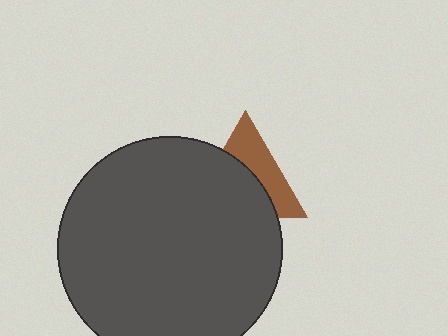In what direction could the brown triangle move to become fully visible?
The brown triangle could move up. That would shift it out from behind the dark gray circle entirely.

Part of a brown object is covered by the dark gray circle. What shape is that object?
It is a triangle.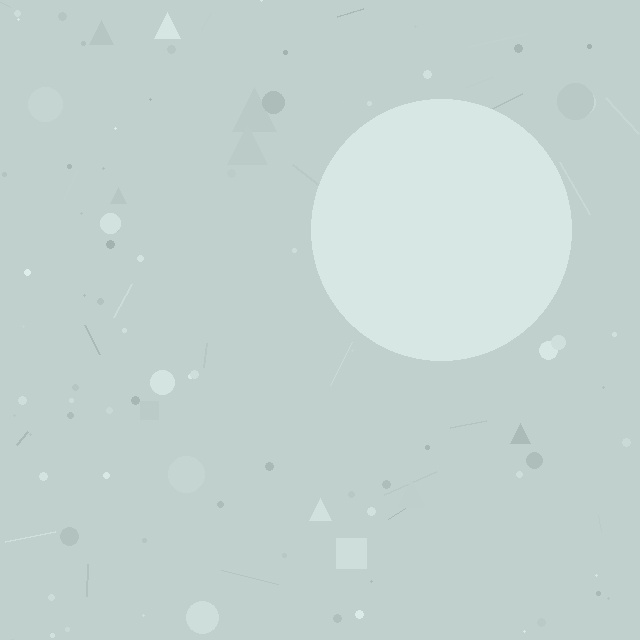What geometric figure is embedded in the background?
A circle is embedded in the background.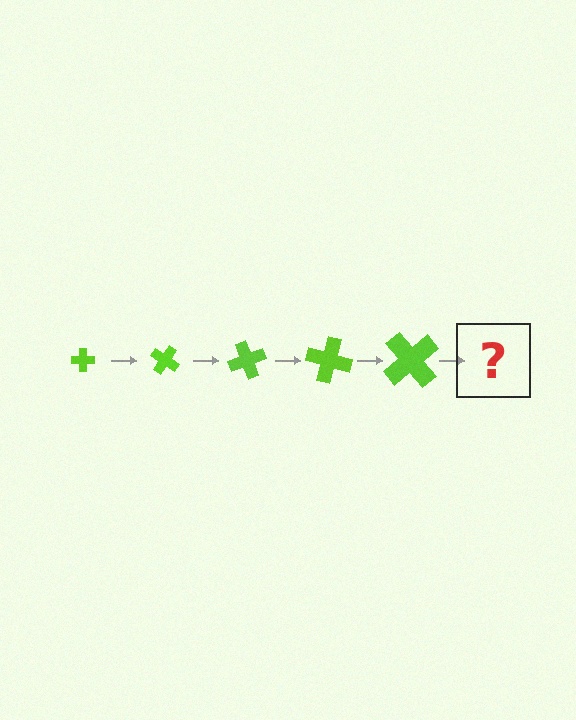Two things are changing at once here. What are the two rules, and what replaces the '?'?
The two rules are that the cross grows larger each step and it rotates 35 degrees each step. The '?' should be a cross, larger than the previous one and rotated 175 degrees from the start.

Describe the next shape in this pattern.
It should be a cross, larger than the previous one and rotated 175 degrees from the start.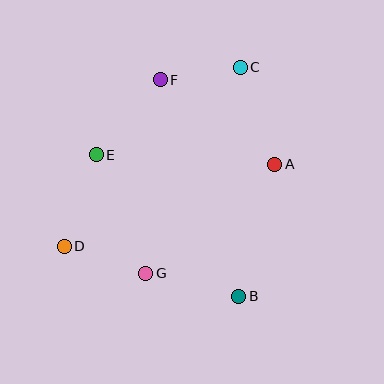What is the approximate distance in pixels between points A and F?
The distance between A and F is approximately 142 pixels.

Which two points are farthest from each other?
Points C and D are farthest from each other.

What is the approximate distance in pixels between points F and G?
The distance between F and G is approximately 194 pixels.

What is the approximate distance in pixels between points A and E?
The distance between A and E is approximately 179 pixels.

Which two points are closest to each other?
Points C and F are closest to each other.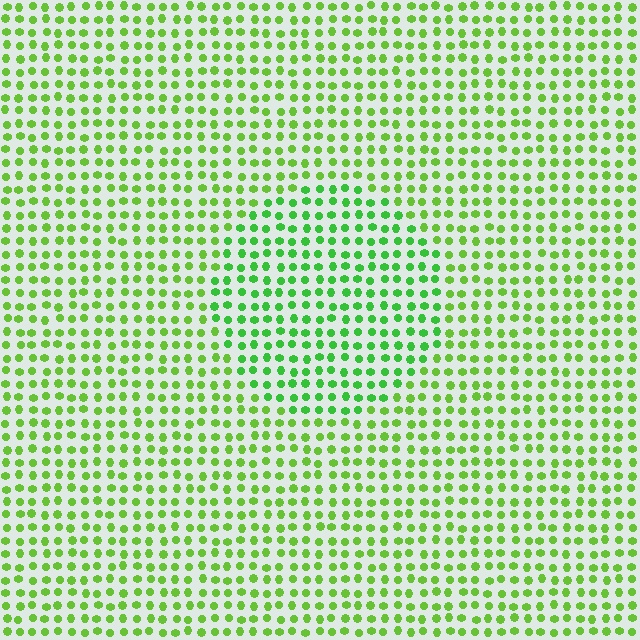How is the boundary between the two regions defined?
The boundary is defined purely by a slight shift in hue (about 23 degrees). Spacing, size, and orientation are identical on both sides.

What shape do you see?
I see a circle.